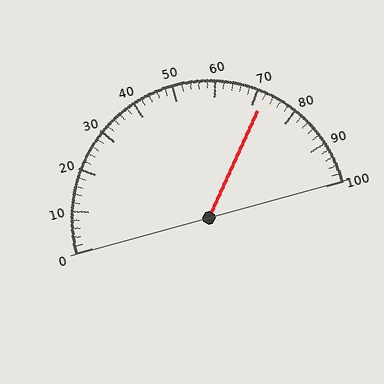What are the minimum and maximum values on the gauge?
The gauge ranges from 0 to 100.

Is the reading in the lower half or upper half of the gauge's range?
The reading is in the upper half of the range (0 to 100).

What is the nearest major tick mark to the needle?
The nearest major tick mark is 70.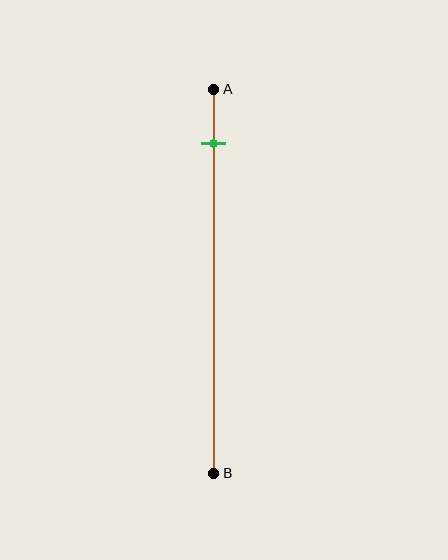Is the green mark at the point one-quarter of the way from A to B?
No, the mark is at about 15% from A, not at the 25% one-quarter point.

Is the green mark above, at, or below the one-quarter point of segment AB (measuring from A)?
The green mark is above the one-quarter point of segment AB.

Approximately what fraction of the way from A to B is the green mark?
The green mark is approximately 15% of the way from A to B.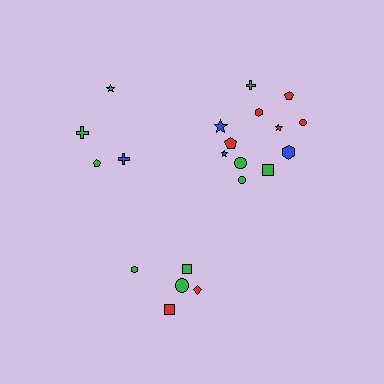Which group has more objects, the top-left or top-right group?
The top-right group.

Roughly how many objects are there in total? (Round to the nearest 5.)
Roughly 20 objects in total.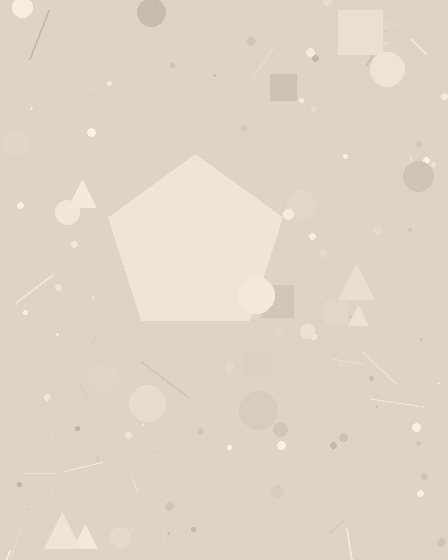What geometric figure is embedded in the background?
A pentagon is embedded in the background.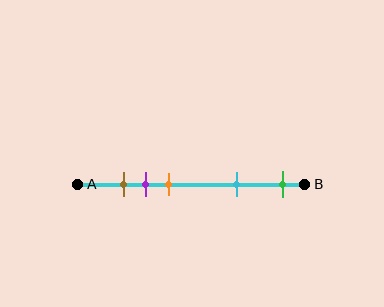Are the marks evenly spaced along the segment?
No, the marks are not evenly spaced.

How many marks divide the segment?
There are 5 marks dividing the segment.